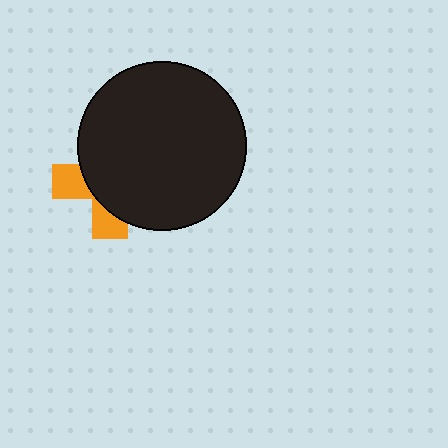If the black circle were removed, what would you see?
You would see the complete orange cross.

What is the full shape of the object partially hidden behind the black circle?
The partially hidden object is an orange cross.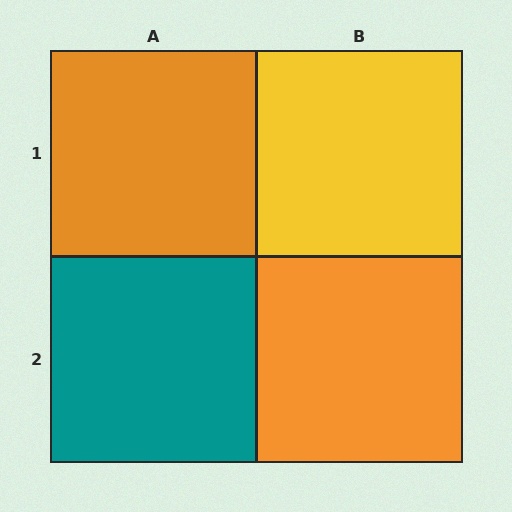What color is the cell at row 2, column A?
Teal.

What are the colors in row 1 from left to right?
Orange, yellow.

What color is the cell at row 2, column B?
Orange.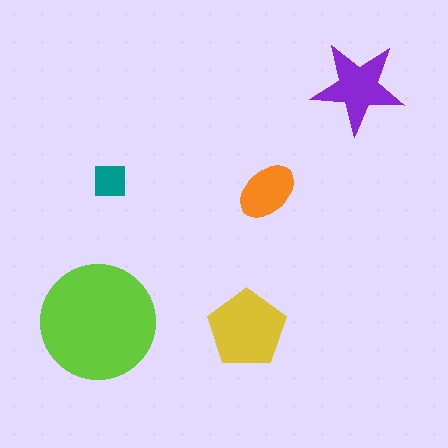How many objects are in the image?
There are 5 objects in the image.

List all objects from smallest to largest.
The teal square, the orange ellipse, the purple star, the yellow pentagon, the lime circle.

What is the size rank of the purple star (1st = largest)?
3rd.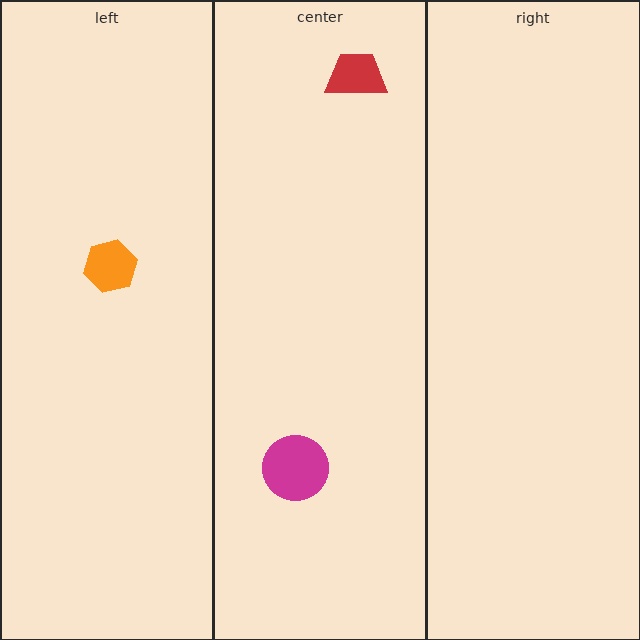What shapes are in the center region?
The magenta circle, the red trapezoid.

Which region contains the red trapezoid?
The center region.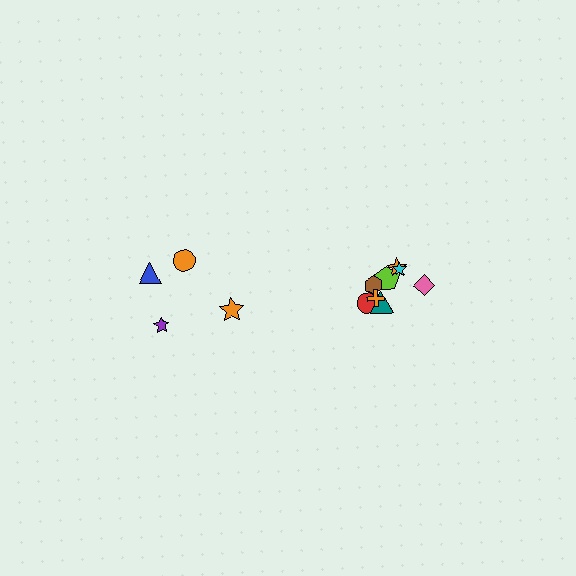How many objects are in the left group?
There are 4 objects.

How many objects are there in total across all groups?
There are 12 objects.